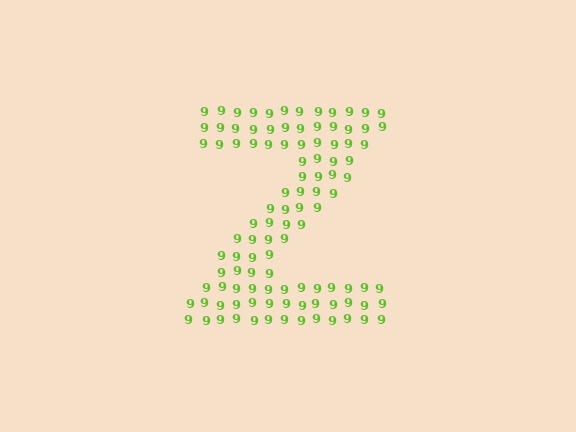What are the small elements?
The small elements are digit 9's.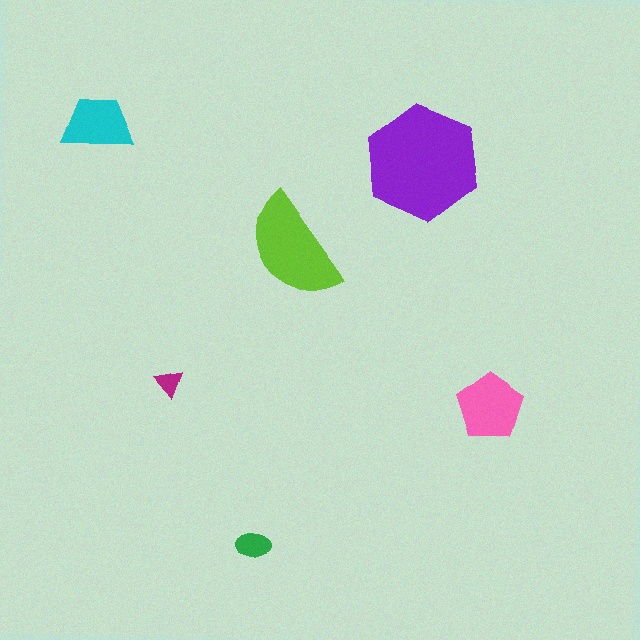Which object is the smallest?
The magenta triangle.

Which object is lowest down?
The green ellipse is bottommost.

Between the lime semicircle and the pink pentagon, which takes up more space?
The lime semicircle.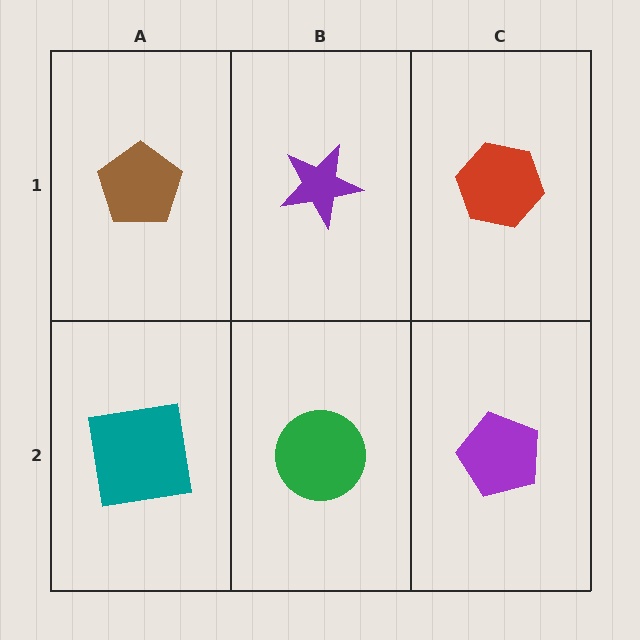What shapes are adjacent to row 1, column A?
A teal square (row 2, column A), a purple star (row 1, column B).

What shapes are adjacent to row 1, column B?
A green circle (row 2, column B), a brown pentagon (row 1, column A), a red hexagon (row 1, column C).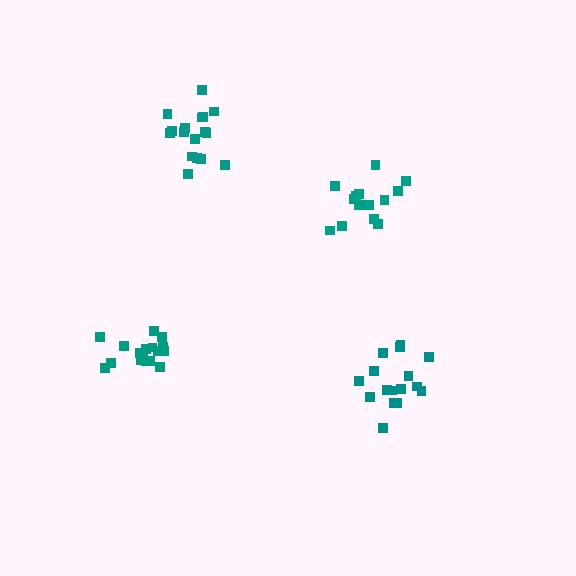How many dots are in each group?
Group 1: 16 dots, Group 2: 17 dots, Group 3: 17 dots, Group 4: 14 dots (64 total).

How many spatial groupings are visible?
There are 4 spatial groupings.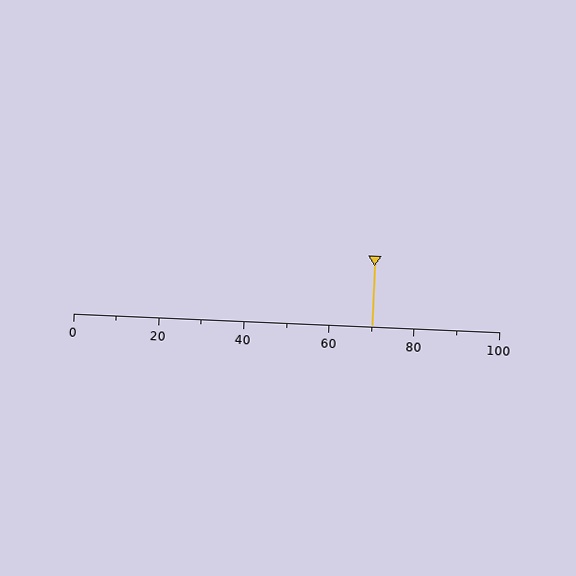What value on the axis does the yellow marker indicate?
The marker indicates approximately 70.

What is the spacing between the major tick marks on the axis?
The major ticks are spaced 20 apart.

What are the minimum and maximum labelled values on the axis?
The axis runs from 0 to 100.